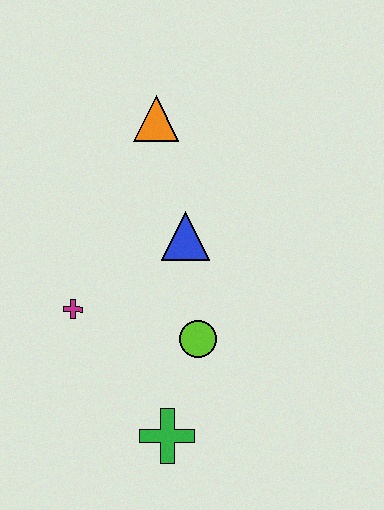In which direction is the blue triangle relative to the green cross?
The blue triangle is above the green cross.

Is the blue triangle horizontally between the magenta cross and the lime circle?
Yes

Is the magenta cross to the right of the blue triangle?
No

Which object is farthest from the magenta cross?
The orange triangle is farthest from the magenta cross.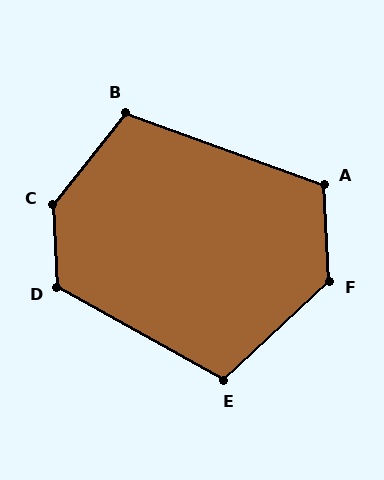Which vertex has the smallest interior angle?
E, at approximately 108 degrees.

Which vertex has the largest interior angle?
C, at approximately 139 degrees.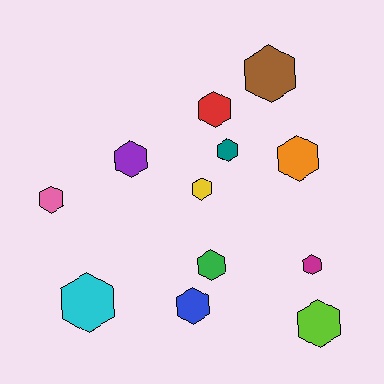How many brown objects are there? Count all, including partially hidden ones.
There is 1 brown object.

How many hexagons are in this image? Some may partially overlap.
There are 12 hexagons.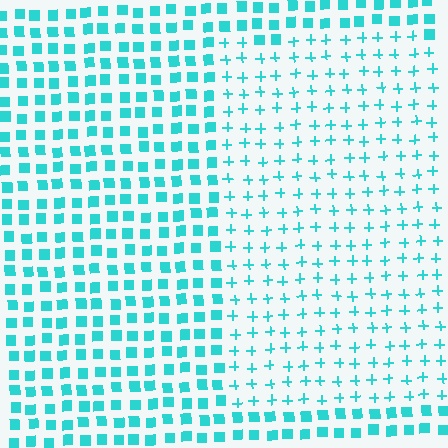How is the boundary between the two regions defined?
The boundary is defined by a change in element shape: plus signs inside vs. squares outside. All elements share the same color and spacing.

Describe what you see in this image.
The image is filled with small cyan elements arranged in a uniform grid. A rectangle-shaped region contains plus signs, while the surrounding area contains squares. The boundary is defined purely by the change in element shape.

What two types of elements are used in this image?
The image uses plus signs inside the rectangle region and squares outside it.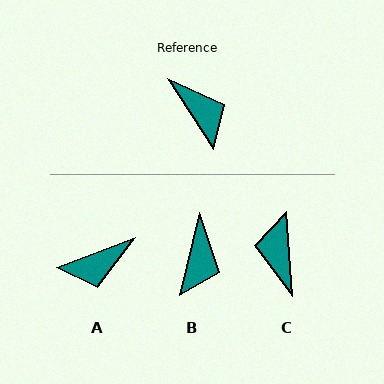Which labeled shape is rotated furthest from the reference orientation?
C, about 151 degrees away.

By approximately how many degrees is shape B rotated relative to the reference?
Approximately 46 degrees clockwise.